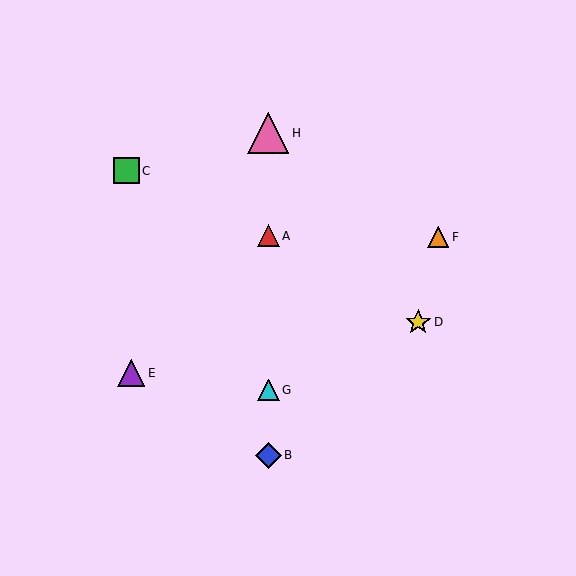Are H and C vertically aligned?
No, H is at x≈268 and C is at x≈126.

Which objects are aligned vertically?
Objects A, B, G, H are aligned vertically.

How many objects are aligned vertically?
4 objects (A, B, G, H) are aligned vertically.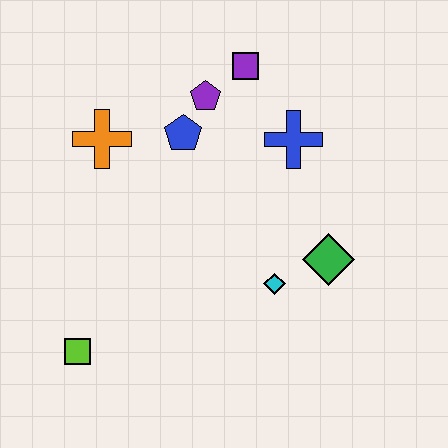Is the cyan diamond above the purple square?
No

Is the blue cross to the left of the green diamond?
Yes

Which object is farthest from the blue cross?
The lime square is farthest from the blue cross.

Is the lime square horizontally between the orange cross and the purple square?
No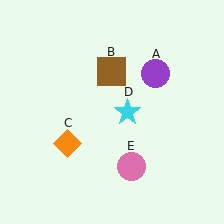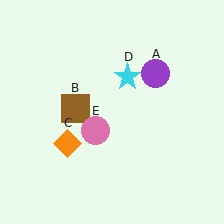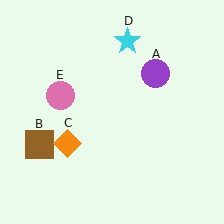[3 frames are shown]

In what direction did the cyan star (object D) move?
The cyan star (object D) moved up.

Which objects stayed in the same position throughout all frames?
Purple circle (object A) and orange diamond (object C) remained stationary.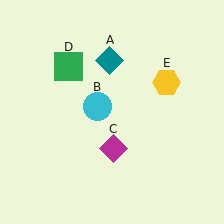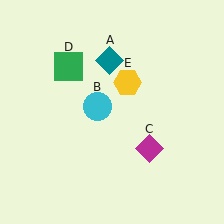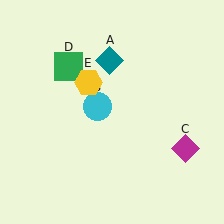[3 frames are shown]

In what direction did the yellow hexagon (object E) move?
The yellow hexagon (object E) moved left.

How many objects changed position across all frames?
2 objects changed position: magenta diamond (object C), yellow hexagon (object E).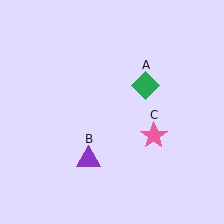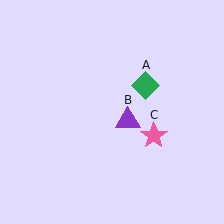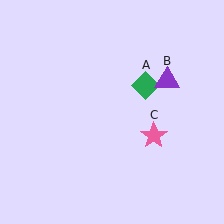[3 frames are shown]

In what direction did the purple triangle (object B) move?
The purple triangle (object B) moved up and to the right.